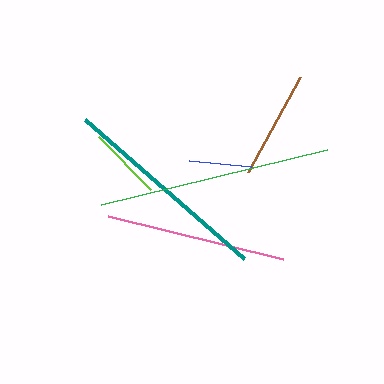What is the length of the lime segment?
The lime segment is approximately 75 pixels long.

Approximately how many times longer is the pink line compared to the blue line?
The pink line is approximately 2.9 times the length of the blue line.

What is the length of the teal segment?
The teal segment is approximately 211 pixels long.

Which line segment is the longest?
The green line is the longest at approximately 232 pixels.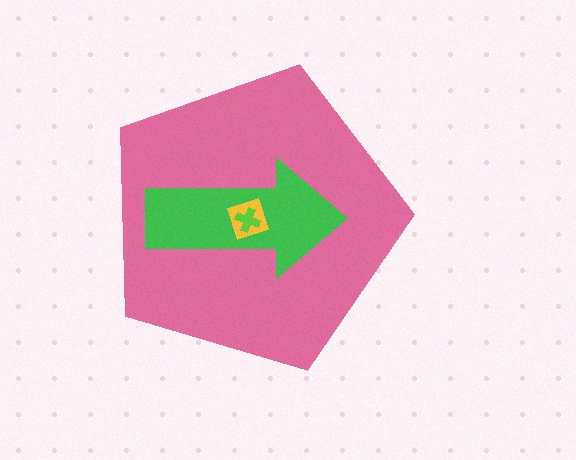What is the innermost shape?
The lime cross.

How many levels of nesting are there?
4.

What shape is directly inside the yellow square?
The lime cross.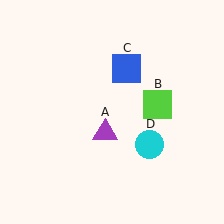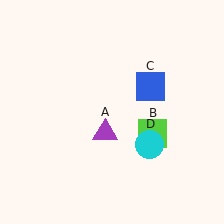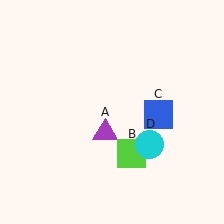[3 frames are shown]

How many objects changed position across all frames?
2 objects changed position: lime square (object B), blue square (object C).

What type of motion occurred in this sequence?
The lime square (object B), blue square (object C) rotated clockwise around the center of the scene.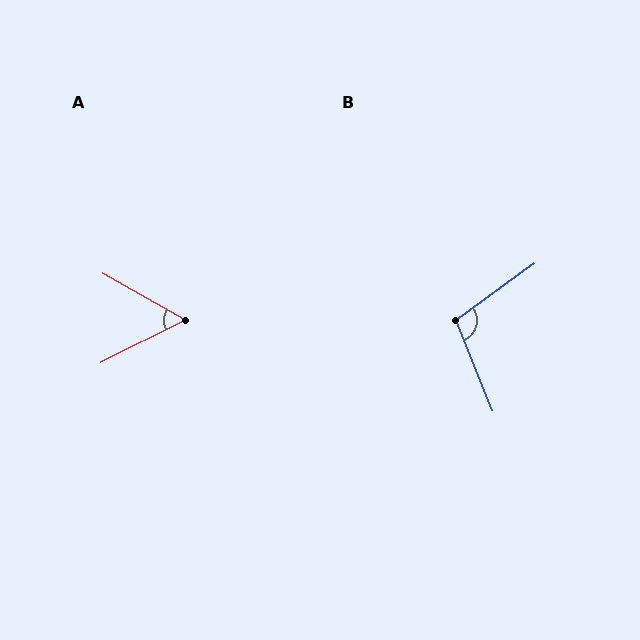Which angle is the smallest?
A, at approximately 56 degrees.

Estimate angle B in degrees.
Approximately 104 degrees.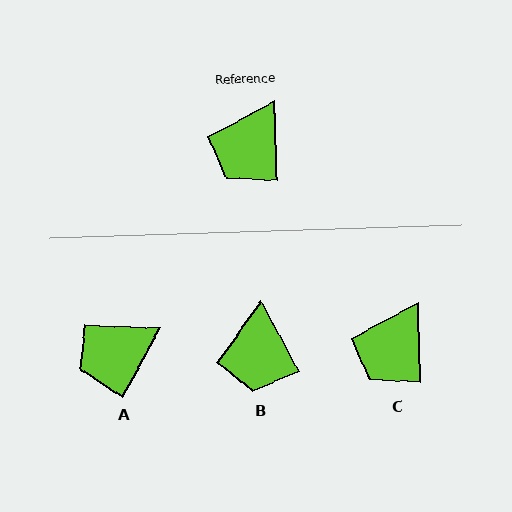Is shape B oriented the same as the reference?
No, it is off by about 27 degrees.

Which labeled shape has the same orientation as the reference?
C.